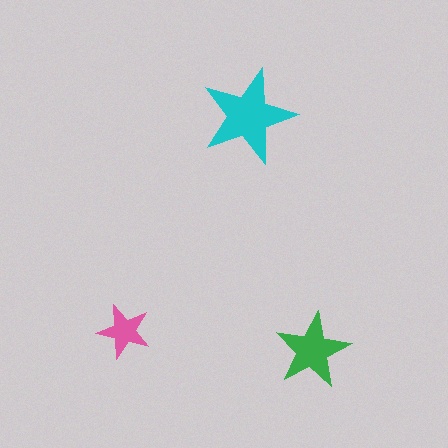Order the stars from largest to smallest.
the cyan one, the green one, the pink one.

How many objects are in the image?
There are 3 objects in the image.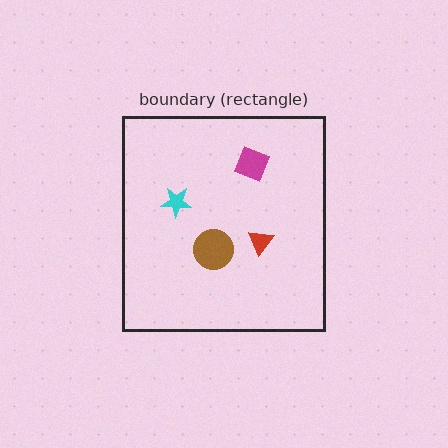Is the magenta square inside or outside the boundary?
Inside.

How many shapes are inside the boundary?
4 inside, 0 outside.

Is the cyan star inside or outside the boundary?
Inside.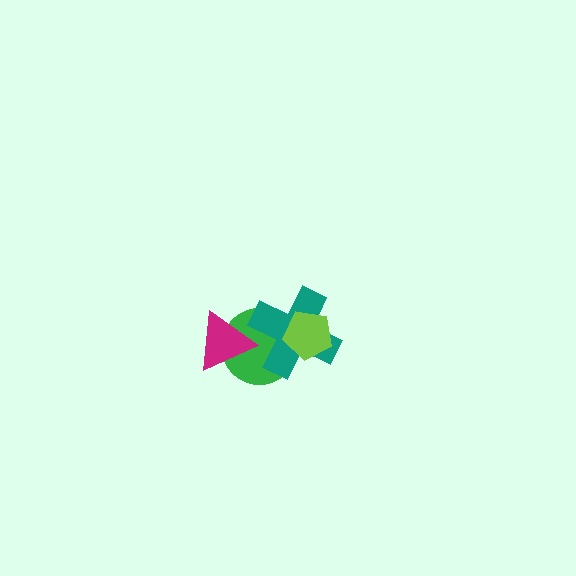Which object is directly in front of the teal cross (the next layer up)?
The lime pentagon is directly in front of the teal cross.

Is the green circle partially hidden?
Yes, it is partially covered by another shape.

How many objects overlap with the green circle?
3 objects overlap with the green circle.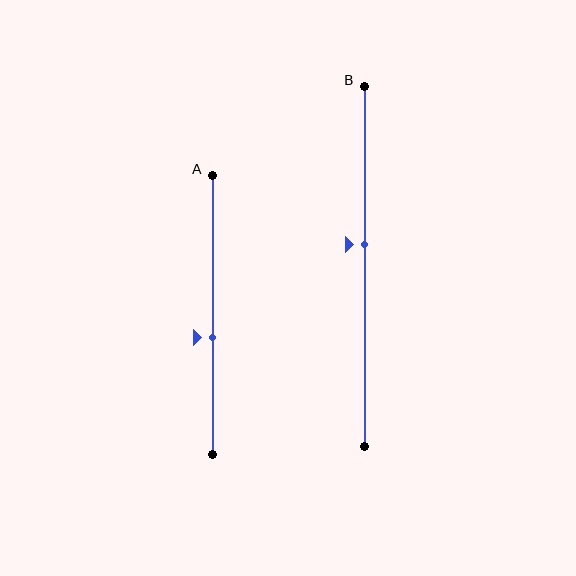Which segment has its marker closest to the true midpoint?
Segment B has its marker closest to the true midpoint.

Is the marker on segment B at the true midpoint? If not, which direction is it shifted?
No, the marker on segment B is shifted upward by about 6% of the segment length.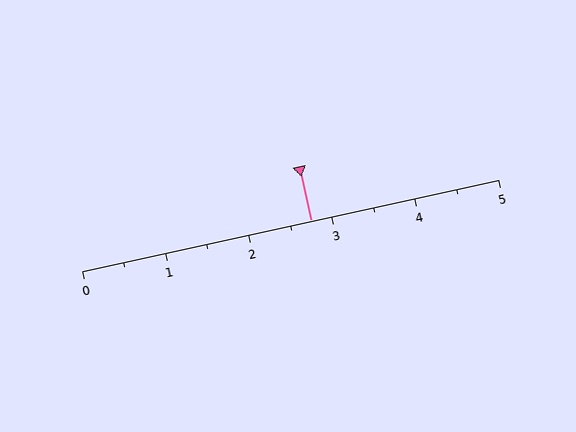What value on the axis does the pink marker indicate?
The marker indicates approximately 2.8.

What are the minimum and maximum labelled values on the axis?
The axis runs from 0 to 5.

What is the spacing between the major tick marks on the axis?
The major ticks are spaced 1 apart.